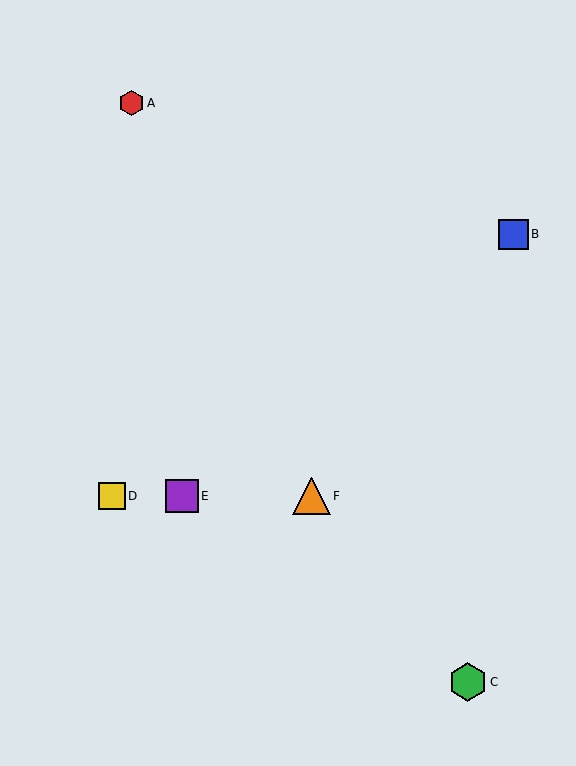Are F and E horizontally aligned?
Yes, both are at y≈496.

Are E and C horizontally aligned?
No, E is at y≈496 and C is at y≈682.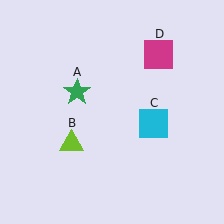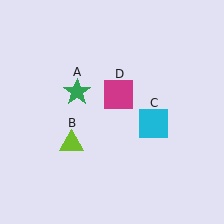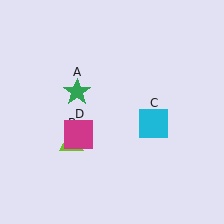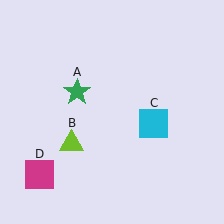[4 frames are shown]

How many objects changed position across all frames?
1 object changed position: magenta square (object D).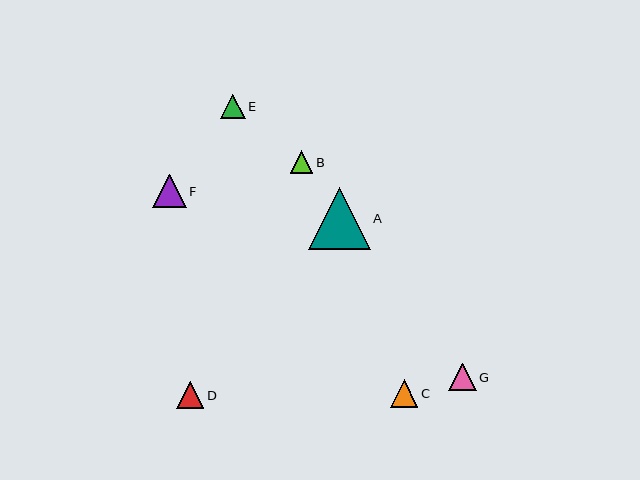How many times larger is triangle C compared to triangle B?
Triangle C is approximately 1.2 times the size of triangle B.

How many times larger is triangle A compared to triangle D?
Triangle A is approximately 2.3 times the size of triangle D.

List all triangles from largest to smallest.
From largest to smallest: A, F, G, C, D, E, B.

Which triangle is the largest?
Triangle A is the largest with a size of approximately 62 pixels.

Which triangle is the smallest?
Triangle B is the smallest with a size of approximately 23 pixels.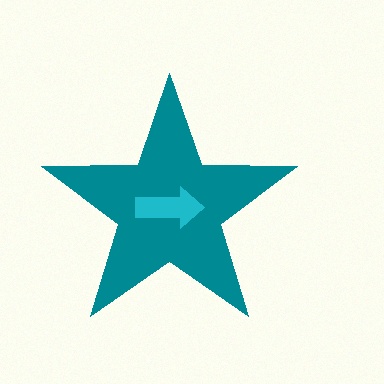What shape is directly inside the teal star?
The cyan arrow.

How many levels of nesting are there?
2.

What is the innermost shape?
The cyan arrow.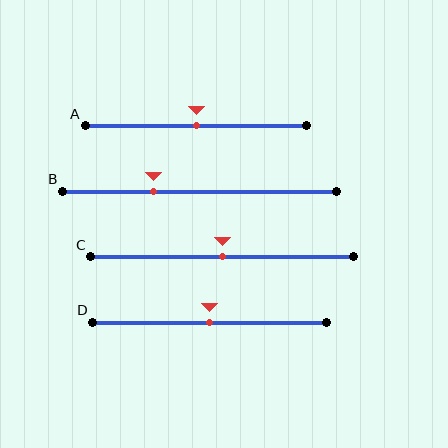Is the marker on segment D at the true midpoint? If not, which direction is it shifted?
Yes, the marker on segment D is at the true midpoint.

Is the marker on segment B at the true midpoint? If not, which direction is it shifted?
No, the marker on segment B is shifted to the left by about 17% of the segment length.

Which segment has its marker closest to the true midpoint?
Segment A has its marker closest to the true midpoint.